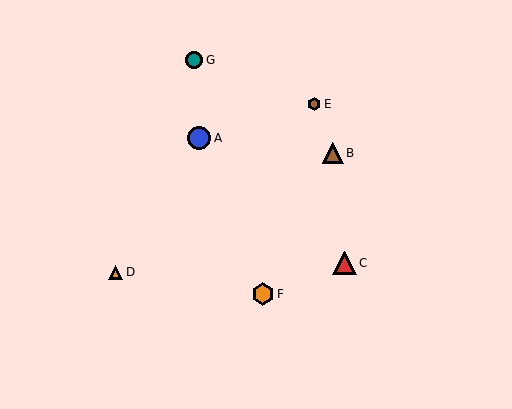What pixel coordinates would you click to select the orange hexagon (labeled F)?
Click at (263, 294) to select the orange hexagon F.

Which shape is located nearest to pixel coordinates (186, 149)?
The blue circle (labeled A) at (199, 138) is nearest to that location.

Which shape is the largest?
The blue circle (labeled A) is the largest.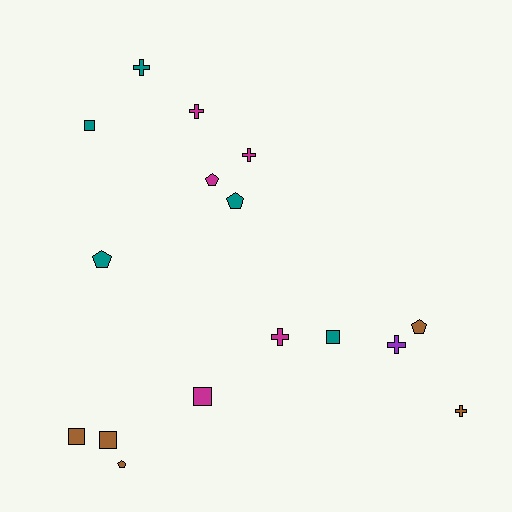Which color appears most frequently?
Magenta, with 5 objects.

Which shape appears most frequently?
Cross, with 6 objects.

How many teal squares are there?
There are 2 teal squares.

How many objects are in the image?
There are 16 objects.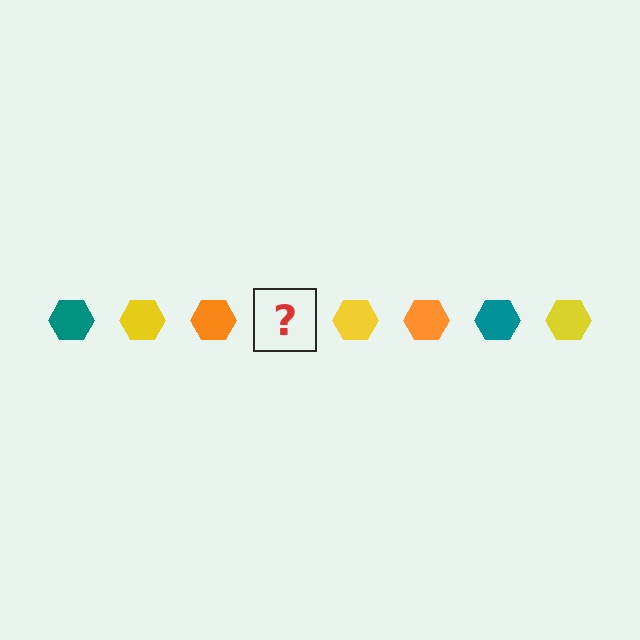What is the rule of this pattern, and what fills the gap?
The rule is that the pattern cycles through teal, yellow, orange hexagons. The gap should be filled with a teal hexagon.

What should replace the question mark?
The question mark should be replaced with a teal hexagon.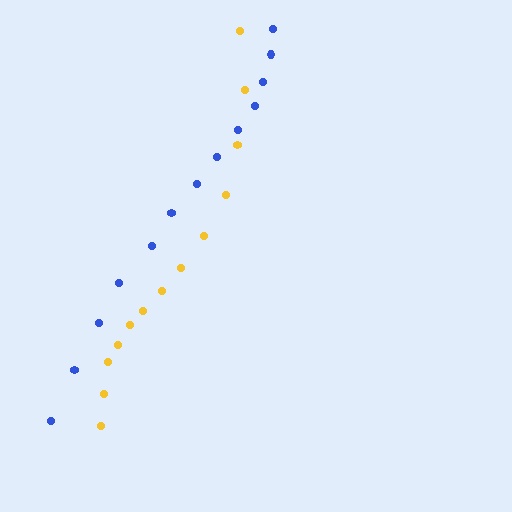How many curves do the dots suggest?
There are 2 distinct paths.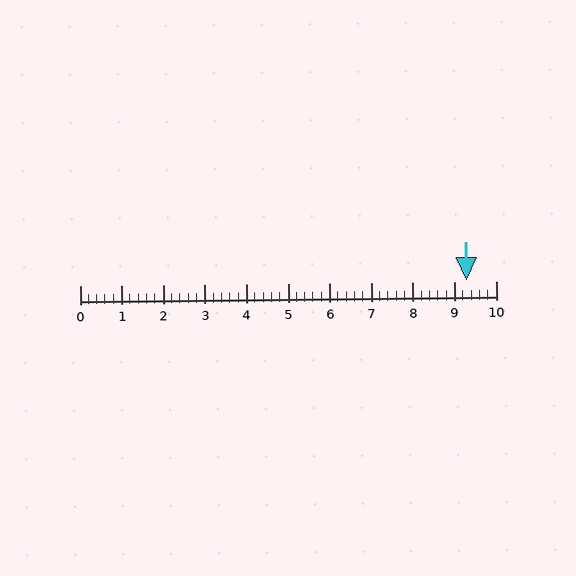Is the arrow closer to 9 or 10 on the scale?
The arrow is closer to 9.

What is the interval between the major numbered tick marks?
The major tick marks are spaced 1 units apart.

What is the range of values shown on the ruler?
The ruler shows values from 0 to 10.